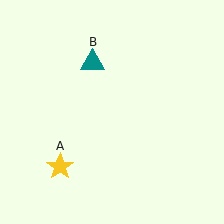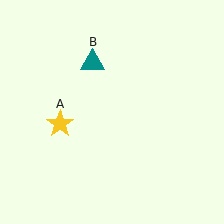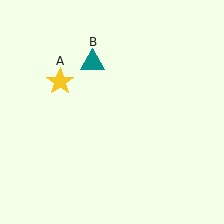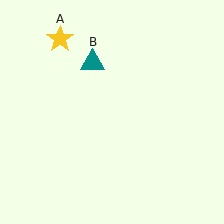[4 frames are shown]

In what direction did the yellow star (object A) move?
The yellow star (object A) moved up.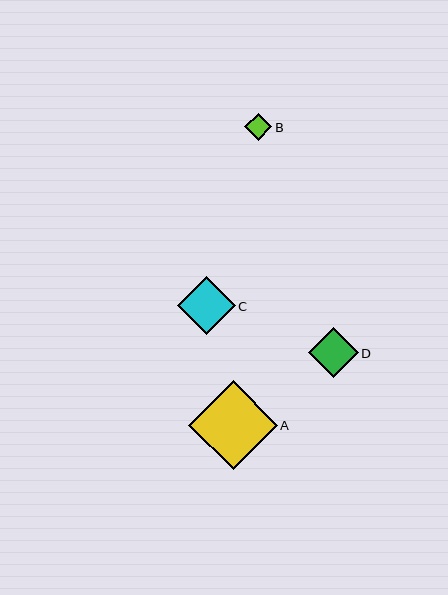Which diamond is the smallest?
Diamond B is the smallest with a size of approximately 27 pixels.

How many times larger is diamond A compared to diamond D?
Diamond A is approximately 1.8 times the size of diamond D.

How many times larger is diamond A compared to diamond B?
Diamond A is approximately 3.3 times the size of diamond B.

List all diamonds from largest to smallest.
From largest to smallest: A, C, D, B.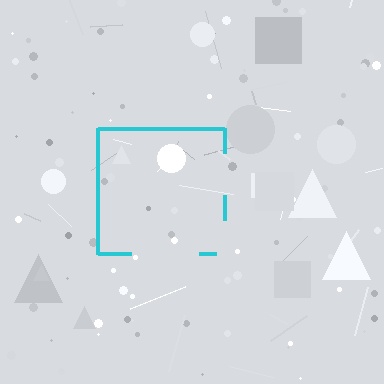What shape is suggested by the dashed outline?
The dashed outline suggests a square.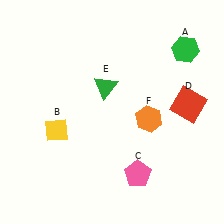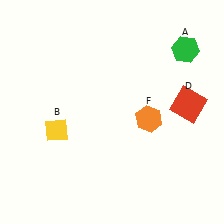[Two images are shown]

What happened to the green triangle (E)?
The green triangle (E) was removed in Image 2. It was in the top-left area of Image 1.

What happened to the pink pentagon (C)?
The pink pentagon (C) was removed in Image 2. It was in the bottom-right area of Image 1.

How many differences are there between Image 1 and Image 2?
There are 2 differences between the two images.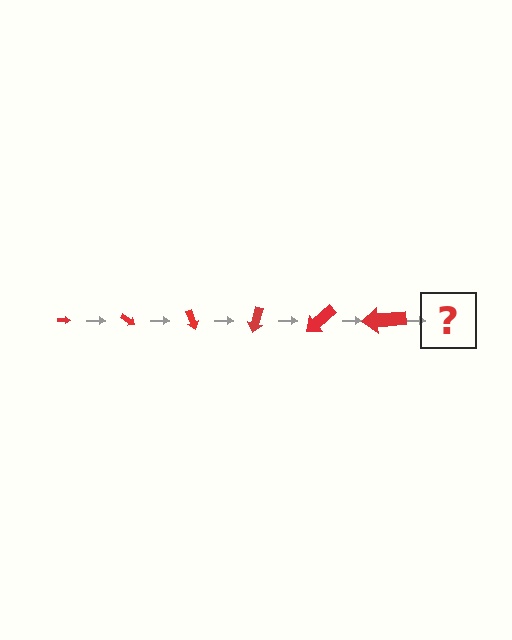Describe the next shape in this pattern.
It should be an arrow, larger than the previous one and rotated 210 degrees from the start.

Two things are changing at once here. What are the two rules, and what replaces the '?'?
The two rules are that the arrow grows larger each step and it rotates 35 degrees each step. The '?' should be an arrow, larger than the previous one and rotated 210 degrees from the start.